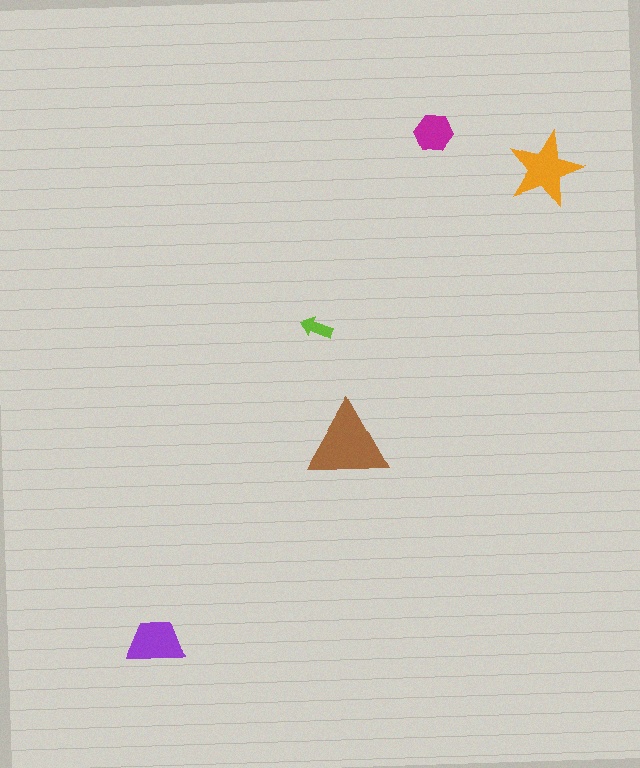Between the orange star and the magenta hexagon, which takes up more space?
The orange star.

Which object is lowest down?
The purple trapezoid is bottommost.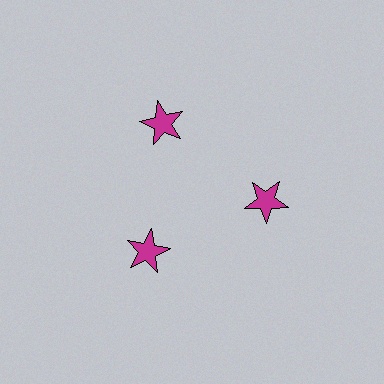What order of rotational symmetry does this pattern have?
This pattern has 3-fold rotational symmetry.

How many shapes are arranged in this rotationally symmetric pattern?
There are 3 shapes, arranged in 3 groups of 1.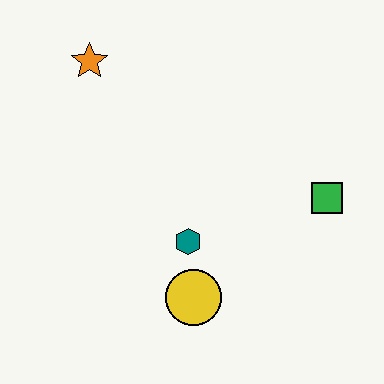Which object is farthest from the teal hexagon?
The orange star is farthest from the teal hexagon.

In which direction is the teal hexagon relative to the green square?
The teal hexagon is to the left of the green square.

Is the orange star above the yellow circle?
Yes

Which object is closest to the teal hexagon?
The yellow circle is closest to the teal hexagon.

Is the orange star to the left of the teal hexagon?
Yes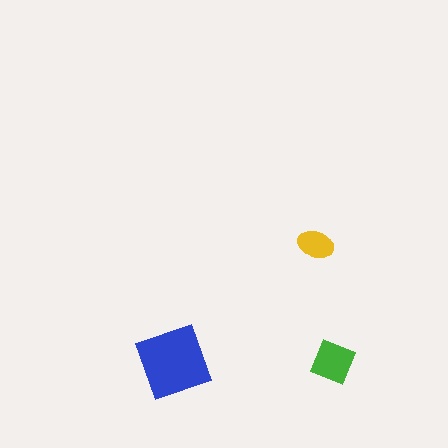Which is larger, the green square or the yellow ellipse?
The green square.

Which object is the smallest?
The yellow ellipse.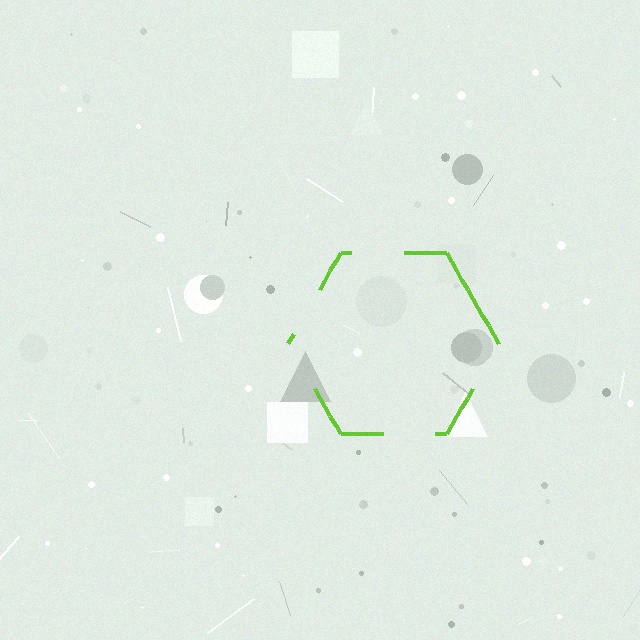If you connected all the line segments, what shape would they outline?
They would outline a hexagon.